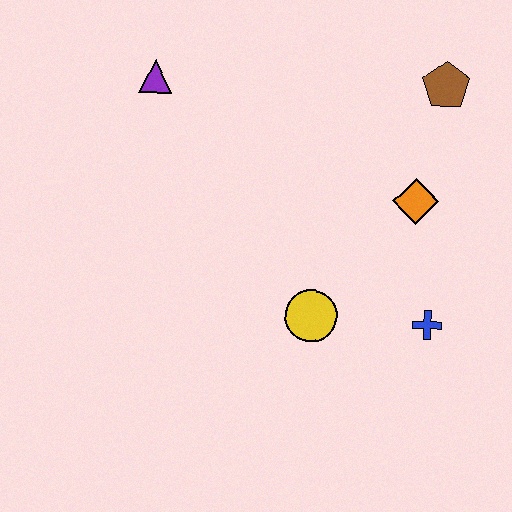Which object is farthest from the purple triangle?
The blue cross is farthest from the purple triangle.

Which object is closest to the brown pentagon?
The orange diamond is closest to the brown pentagon.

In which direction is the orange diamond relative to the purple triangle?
The orange diamond is to the right of the purple triangle.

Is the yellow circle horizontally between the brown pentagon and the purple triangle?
Yes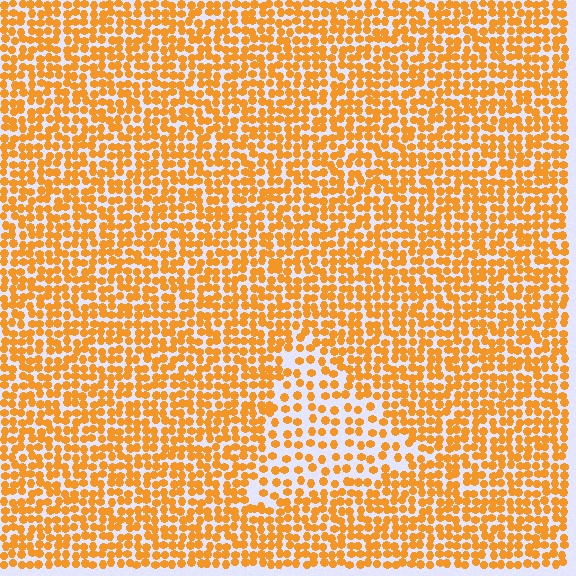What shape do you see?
I see a triangle.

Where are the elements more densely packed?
The elements are more densely packed outside the triangle boundary.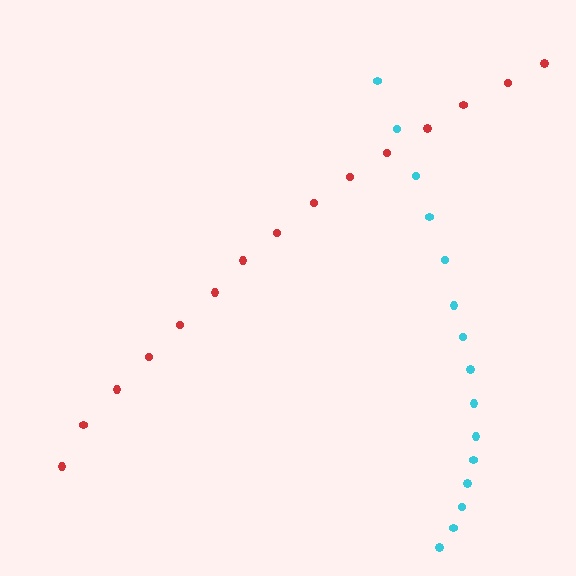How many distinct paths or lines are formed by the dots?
There are 2 distinct paths.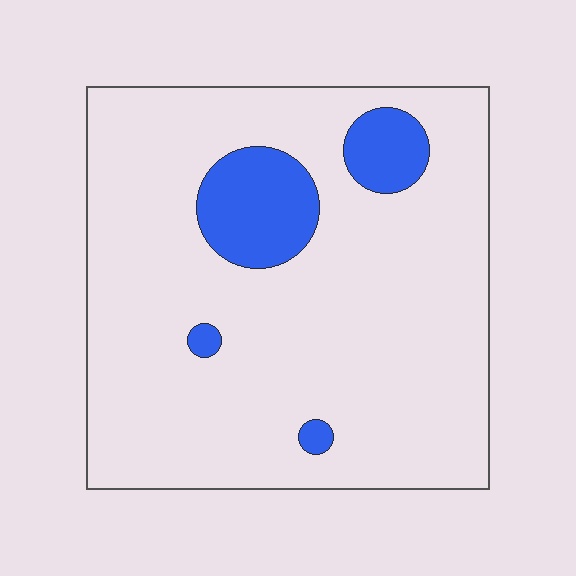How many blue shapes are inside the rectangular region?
4.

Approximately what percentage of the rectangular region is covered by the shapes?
Approximately 10%.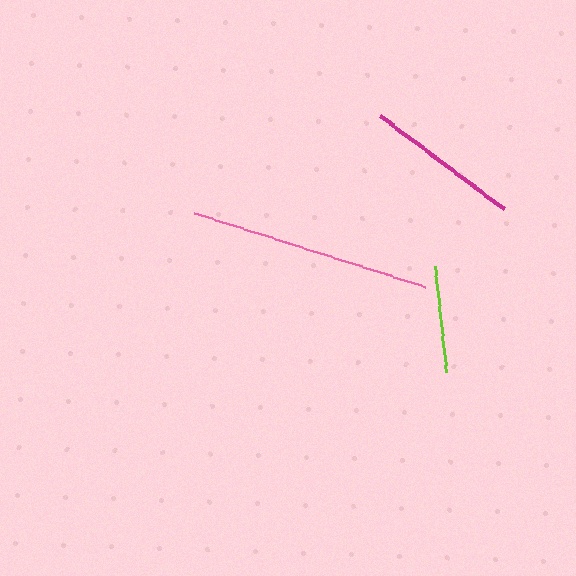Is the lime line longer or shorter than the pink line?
The pink line is longer than the lime line.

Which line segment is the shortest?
The lime line is the shortest at approximately 107 pixels.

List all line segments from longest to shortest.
From longest to shortest: pink, magenta, lime.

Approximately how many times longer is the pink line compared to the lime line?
The pink line is approximately 2.2 times the length of the lime line.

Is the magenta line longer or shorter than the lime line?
The magenta line is longer than the lime line.